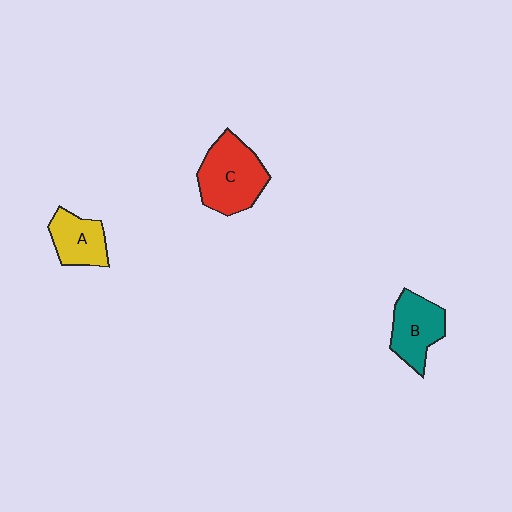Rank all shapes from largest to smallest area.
From largest to smallest: C (red), B (teal), A (yellow).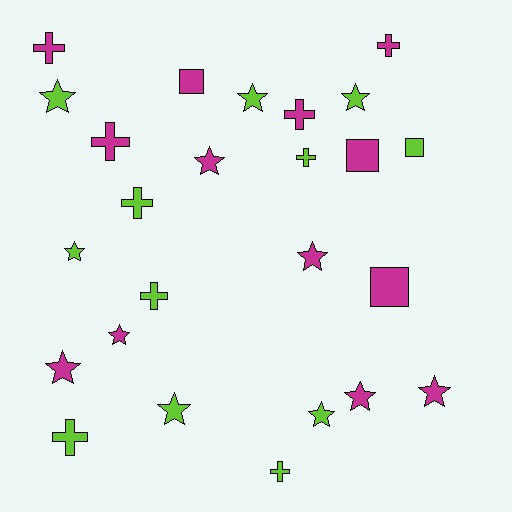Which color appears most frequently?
Magenta, with 13 objects.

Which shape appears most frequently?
Star, with 12 objects.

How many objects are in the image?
There are 25 objects.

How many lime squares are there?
There is 1 lime square.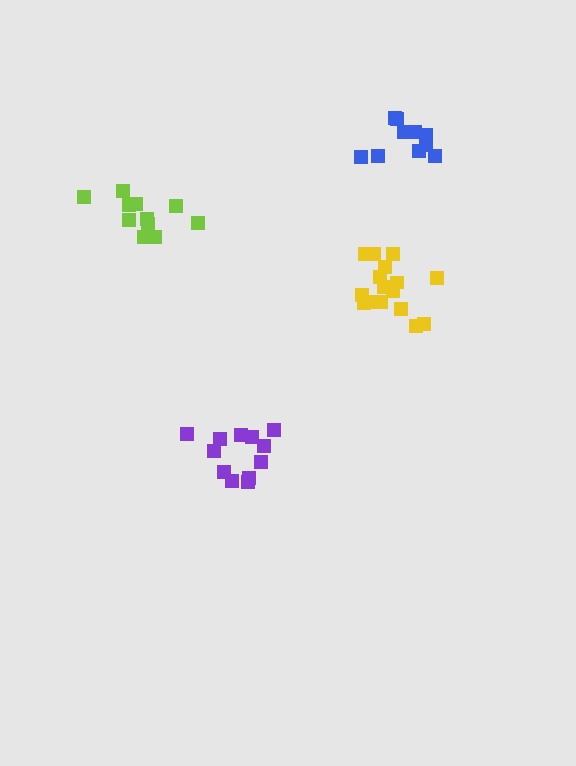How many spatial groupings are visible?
There are 4 spatial groupings.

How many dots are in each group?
Group 1: 16 dots, Group 2: 11 dots, Group 3: 11 dots, Group 4: 12 dots (50 total).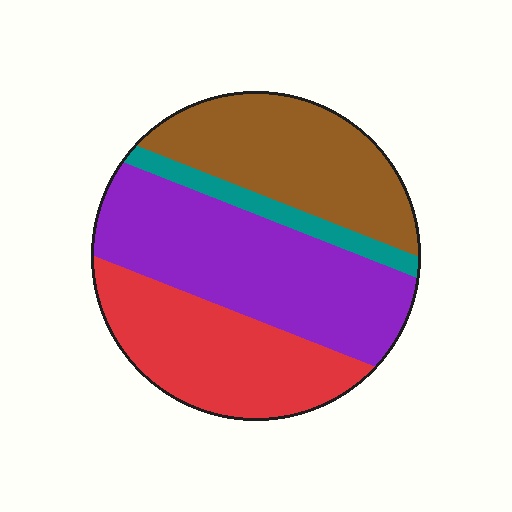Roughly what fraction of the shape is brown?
Brown takes up between a quarter and a half of the shape.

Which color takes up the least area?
Teal, at roughly 5%.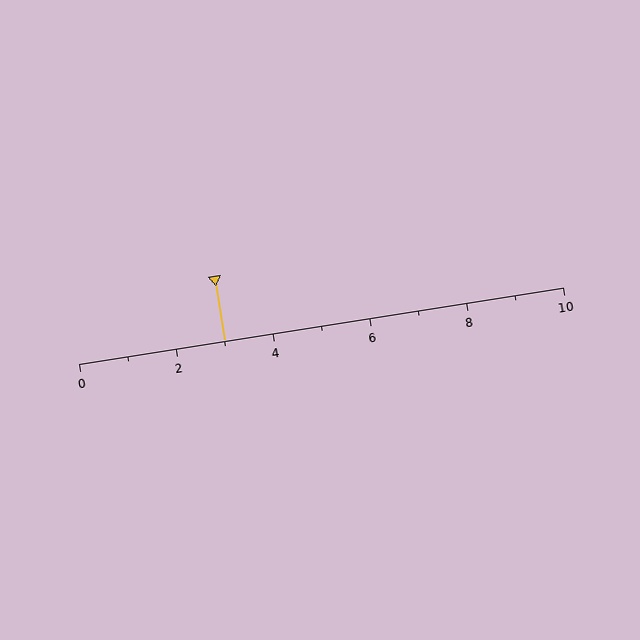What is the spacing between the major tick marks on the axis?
The major ticks are spaced 2 apart.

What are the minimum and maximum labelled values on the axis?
The axis runs from 0 to 10.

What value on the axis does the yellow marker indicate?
The marker indicates approximately 3.